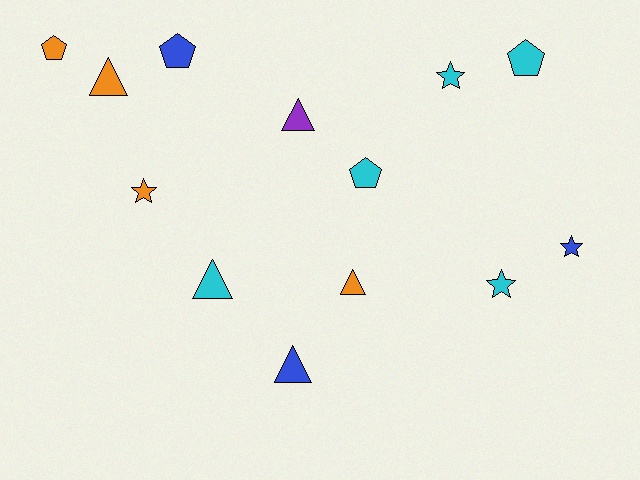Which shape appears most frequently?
Triangle, with 5 objects.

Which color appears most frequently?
Cyan, with 5 objects.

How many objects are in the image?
There are 13 objects.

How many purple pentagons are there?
There are no purple pentagons.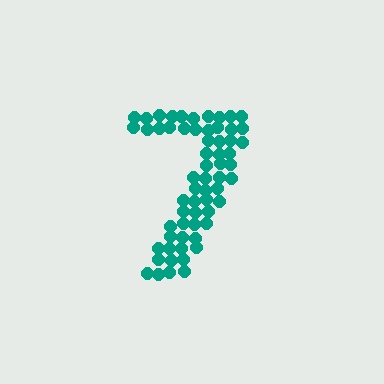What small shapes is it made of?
It is made of small circles.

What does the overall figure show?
The overall figure shows the digit 7.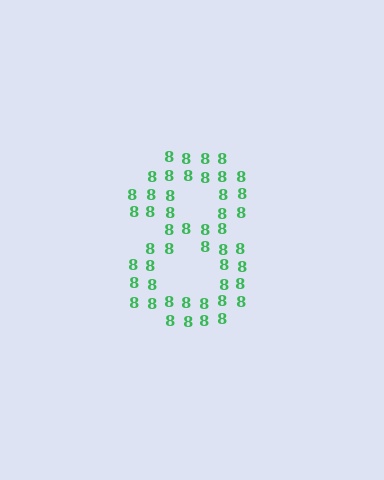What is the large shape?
The large shape is the digit 8.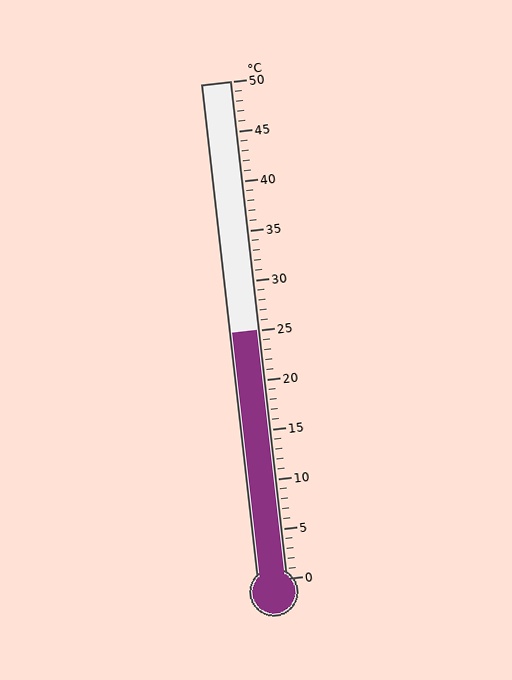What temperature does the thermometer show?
The thermometer shows approximately 25°C.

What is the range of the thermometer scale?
The thermometer scale ranges from 0°C to 50°C.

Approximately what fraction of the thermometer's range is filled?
The thermometer is filled to approximately 50% of its range.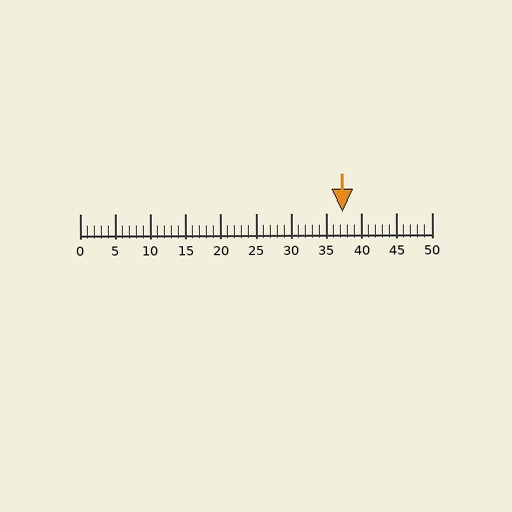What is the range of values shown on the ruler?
The ruler shows values from 0 to 50.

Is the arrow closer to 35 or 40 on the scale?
The arrow is closer to 35.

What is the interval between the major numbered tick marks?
The major tick marks are spaced 5 units apart.